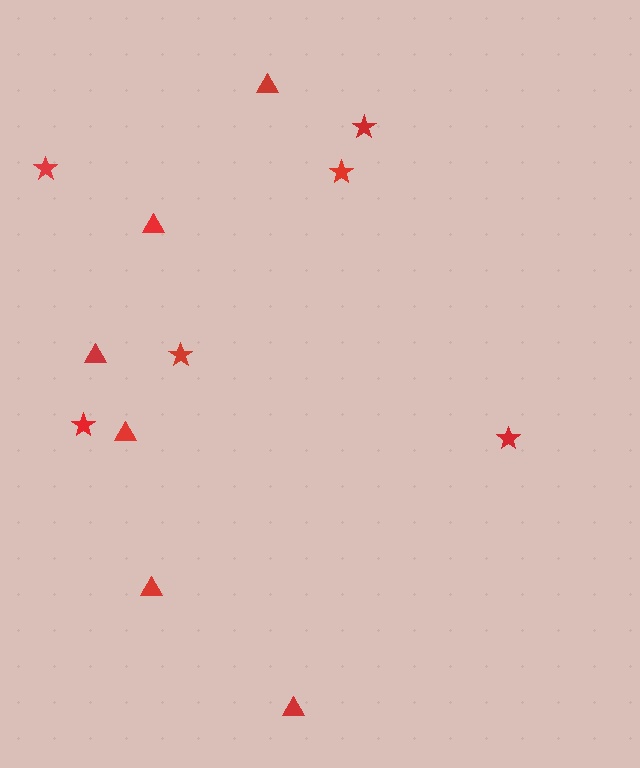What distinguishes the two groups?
There are 2 groups: one group of triangles (6) and one group of stars (6).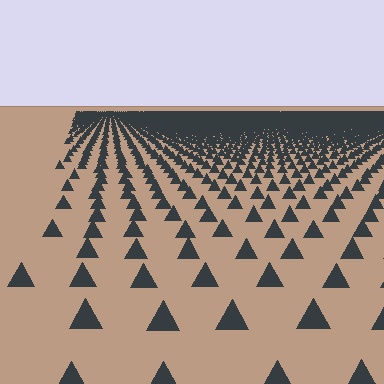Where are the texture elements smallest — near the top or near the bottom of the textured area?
Near the top.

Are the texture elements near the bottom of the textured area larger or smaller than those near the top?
Larger. Near the bottom, elements are closer to the viewer and appear at a bigger on-screen size.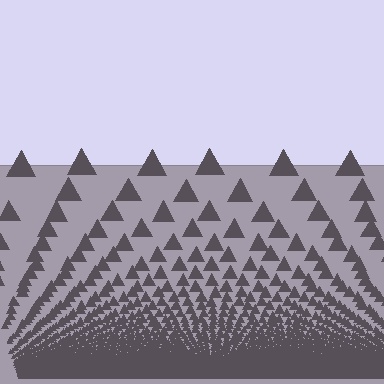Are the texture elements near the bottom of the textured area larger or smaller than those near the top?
Smaller. The gradient is inverted — elements near the bottom are smaller and denser.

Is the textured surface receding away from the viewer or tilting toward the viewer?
The surface appears to tilt toward the viewer. Texture elements get larger and sparser toward the top.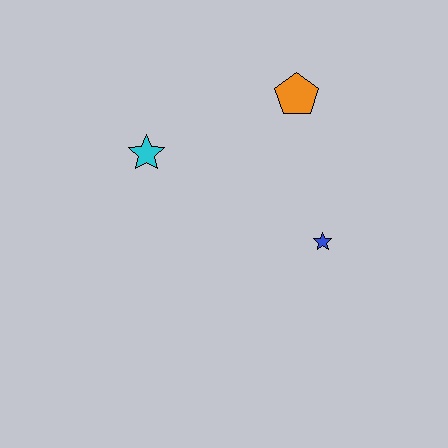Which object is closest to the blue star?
The orange pentagon is closest to the blue star.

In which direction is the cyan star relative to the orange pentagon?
The cyan star is to the left of the orange pentagon.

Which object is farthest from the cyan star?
The blue star is farthest from the cyan star.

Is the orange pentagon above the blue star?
Yes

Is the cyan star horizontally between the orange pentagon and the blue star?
No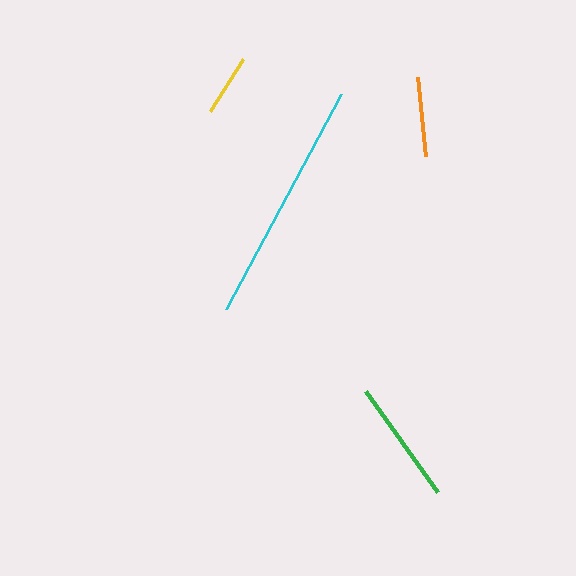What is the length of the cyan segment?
The cyan segment is approximately 243 pixels long.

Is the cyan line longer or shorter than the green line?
The cyan line is longer than the green line.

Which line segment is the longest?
The cyan line is the longest at approximately 243 pixels.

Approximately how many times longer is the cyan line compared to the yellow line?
The cyan line is approximately 3.9 times the length of the yellow line.